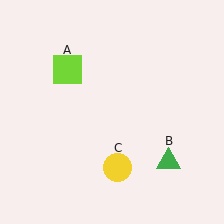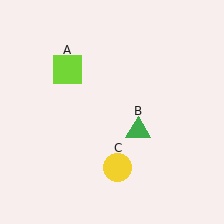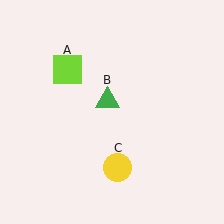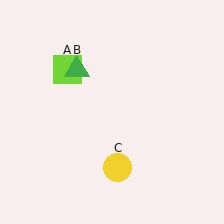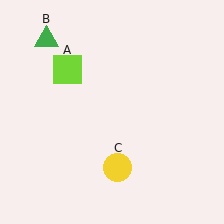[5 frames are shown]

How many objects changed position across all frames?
1 object changed position: green triangle (object B).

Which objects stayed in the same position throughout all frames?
Lime square (object A) and yellow circle (object C) remained stationary.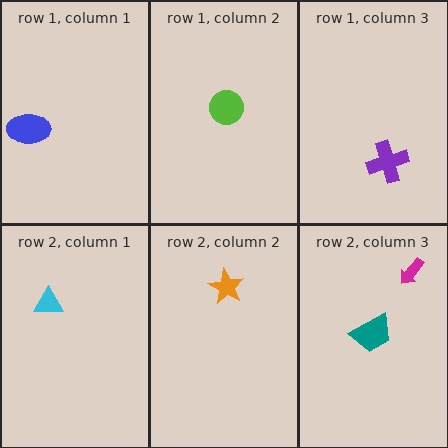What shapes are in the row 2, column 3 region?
The magenta arrow, the teal trapezoid.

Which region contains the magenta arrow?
The row 2, column 3 region.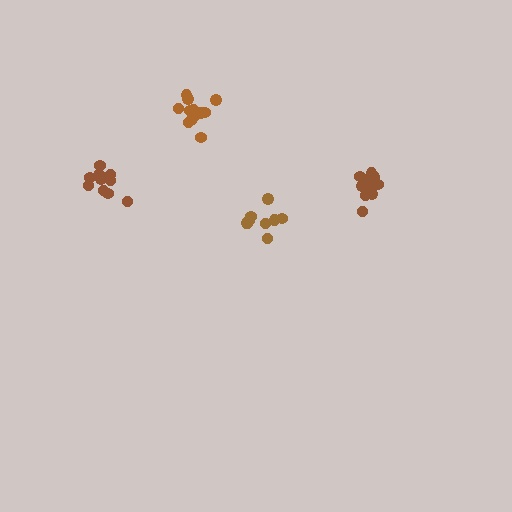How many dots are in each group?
Group 1: 13 dots, Group 2: 9 dots, Group 3: 13 dots, Group 4: 11 dots (46 total).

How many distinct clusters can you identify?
There are 4 distinct clusters.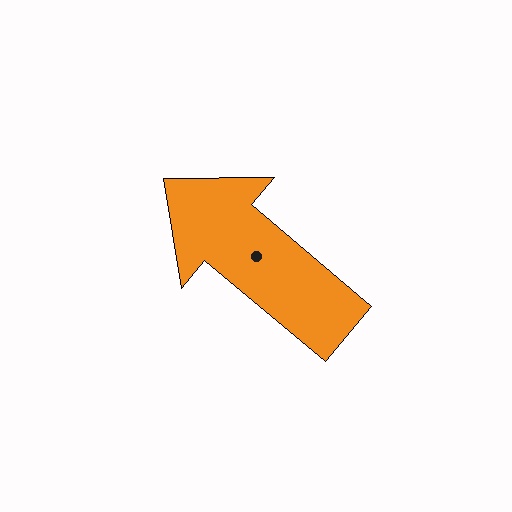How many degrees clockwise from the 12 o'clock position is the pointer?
Approximately 310 degrees.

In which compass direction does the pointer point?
Northwest.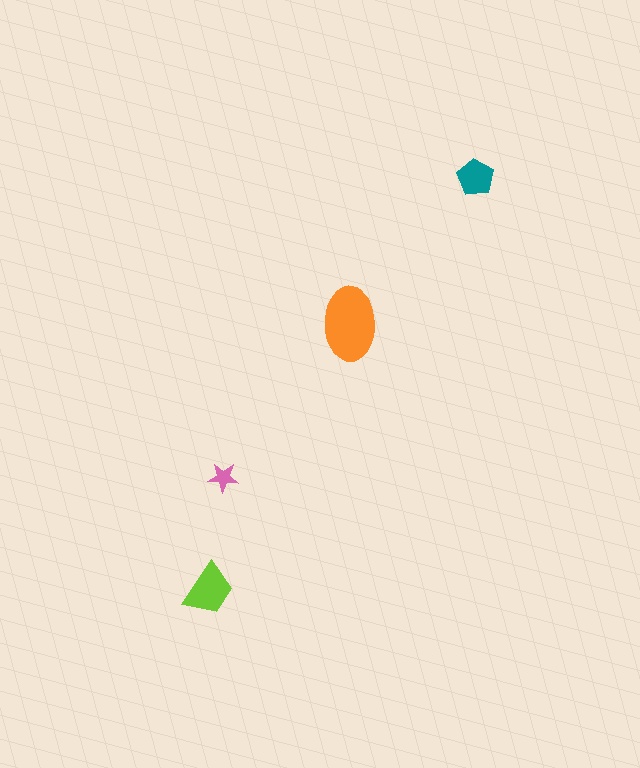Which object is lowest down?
The lime trapezoid is bottommost.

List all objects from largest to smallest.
The orange ellipse, the lime trapezoid, the teal pentagon, the pink star.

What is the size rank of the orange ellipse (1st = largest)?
1st.